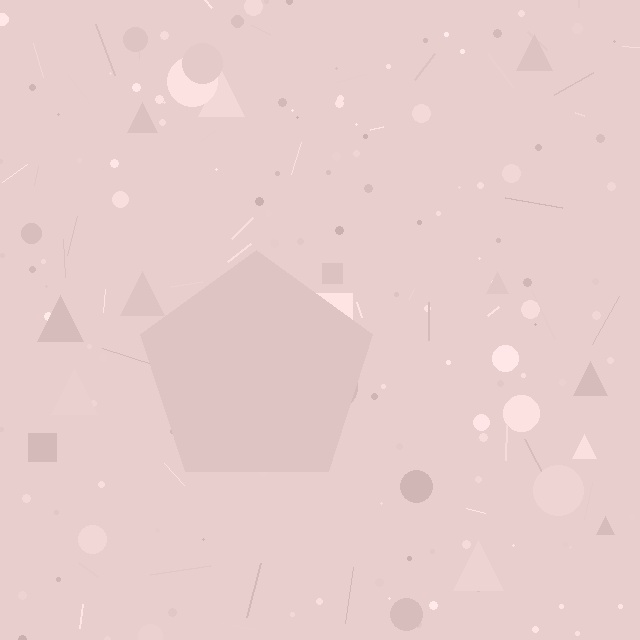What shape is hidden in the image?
A pentagon is hidden in the image.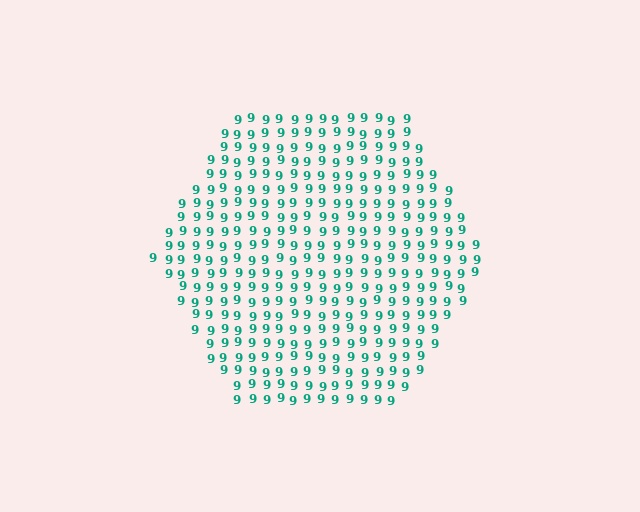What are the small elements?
The small elements are digit 9's.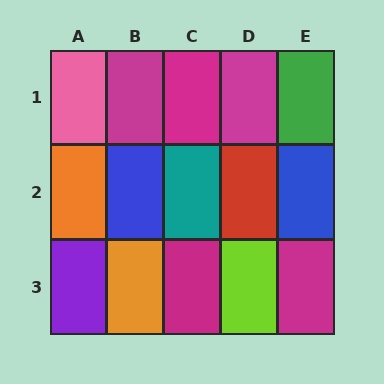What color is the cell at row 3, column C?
Magenta.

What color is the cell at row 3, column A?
Purple.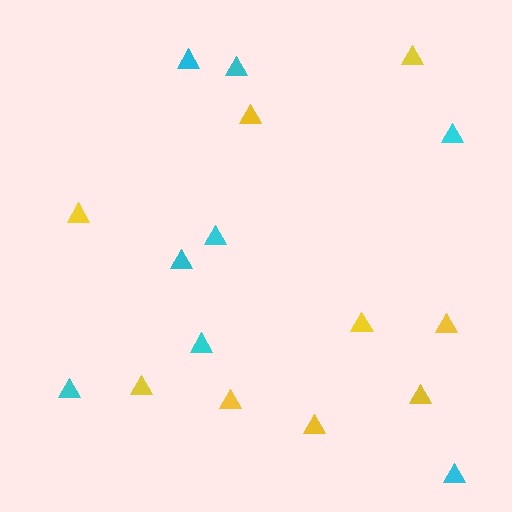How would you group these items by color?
There are 2 groups: one group of yellow triangles (9) and one group of cyan triangles (8).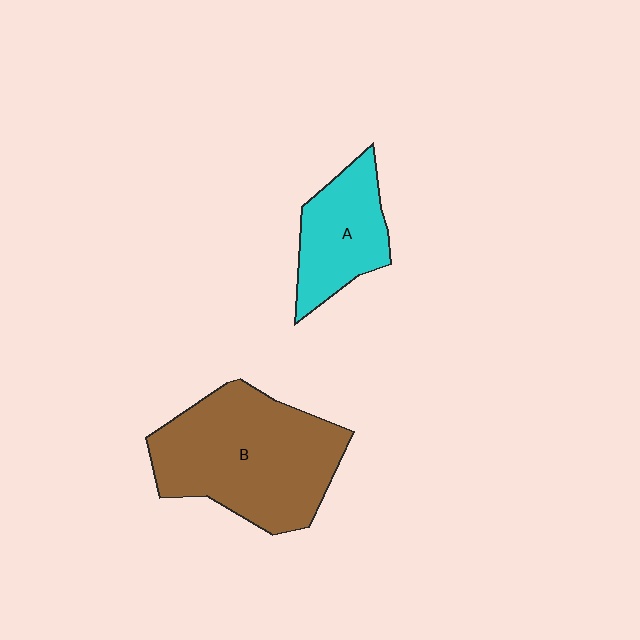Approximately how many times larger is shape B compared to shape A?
Approximately 2.0 times.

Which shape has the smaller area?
Shape A (cyan).